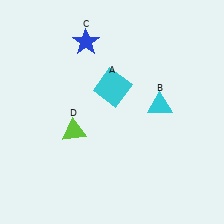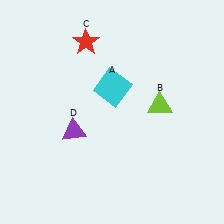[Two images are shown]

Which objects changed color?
B changed from cyan to lime. C changed from blue to red. D changed from lime to purple.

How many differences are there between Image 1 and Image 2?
There are 3 differences between the two images.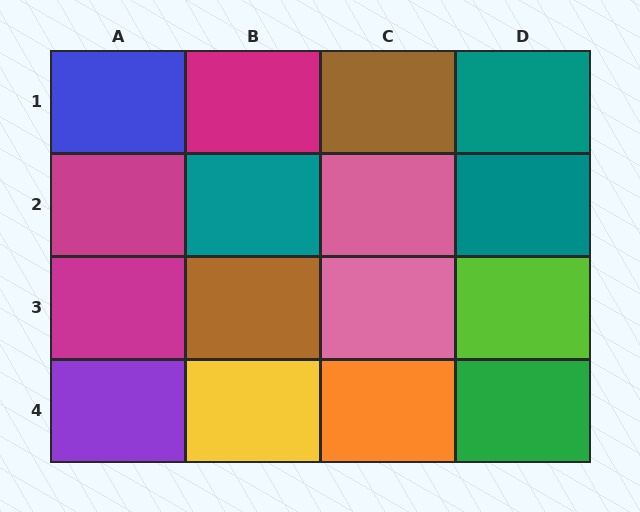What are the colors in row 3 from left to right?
Magenta, brown, pink, lime.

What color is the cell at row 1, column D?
Teal.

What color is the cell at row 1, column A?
Blue.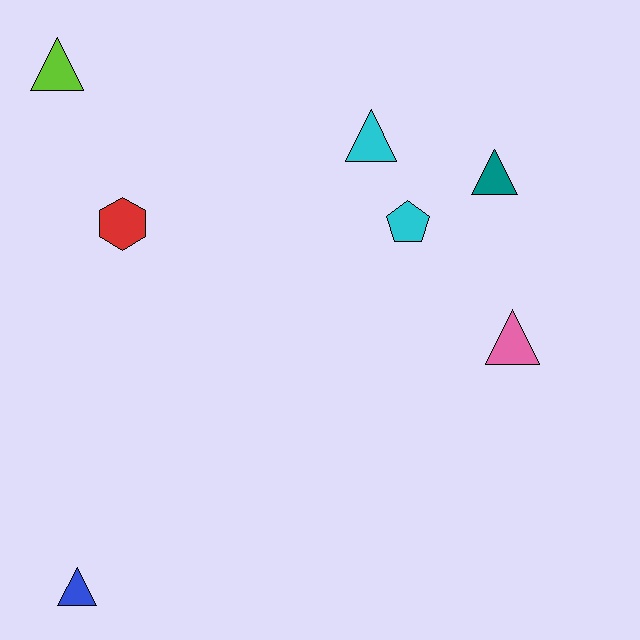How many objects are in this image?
There are 7 objects.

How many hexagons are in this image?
There is 1 hexagon.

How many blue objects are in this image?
There is 1 blue object.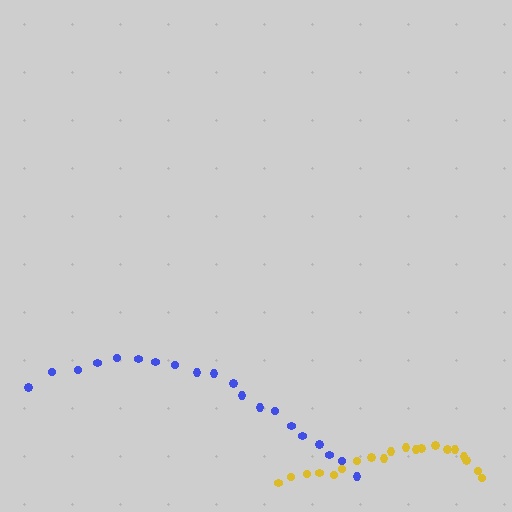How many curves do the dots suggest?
There are 2 distinct paths.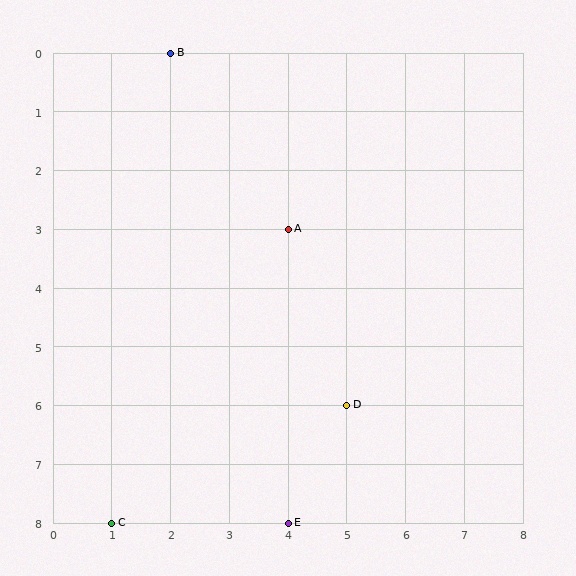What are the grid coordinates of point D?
Point D is at grid coordinates (5, 6).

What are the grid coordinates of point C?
Point C is at grid coordinates (1, 8).